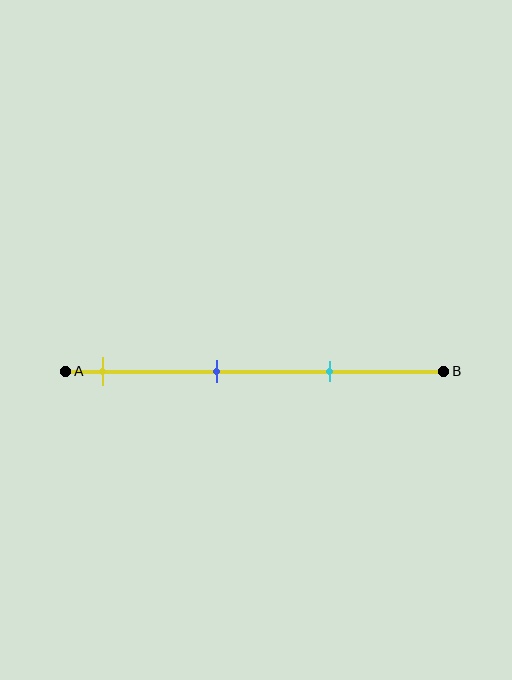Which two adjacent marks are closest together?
The blue and cyan marks are the closest adjacent pair.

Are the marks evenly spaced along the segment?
Yes, the marks are approximately evenly spaced.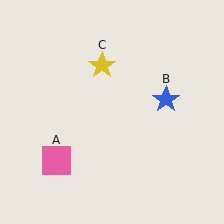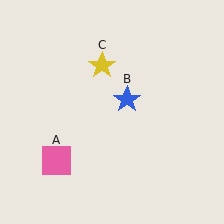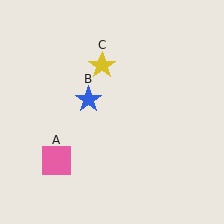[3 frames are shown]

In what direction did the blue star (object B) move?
The blue star (object B) moved left.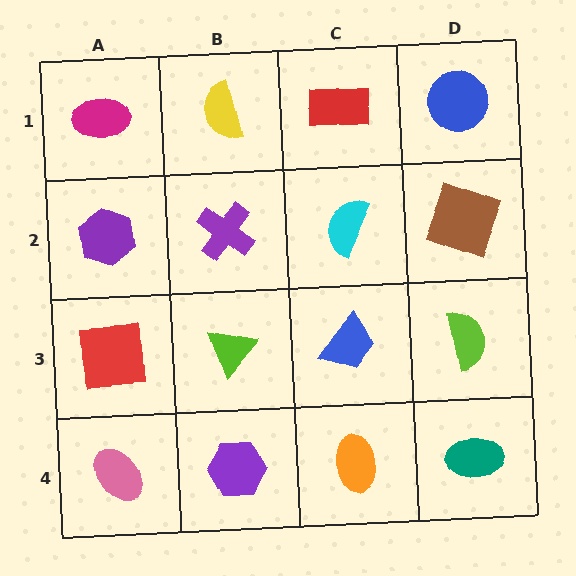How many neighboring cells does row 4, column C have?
3.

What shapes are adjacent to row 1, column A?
A purple hexagon (row 2, column A), a yellow semicircle (row 1, column B).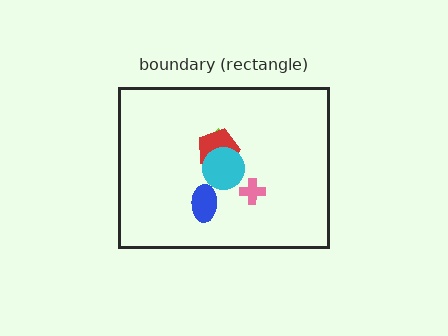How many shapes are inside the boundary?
5 inside, 0 outside.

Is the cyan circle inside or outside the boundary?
Inside.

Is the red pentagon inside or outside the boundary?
Inside.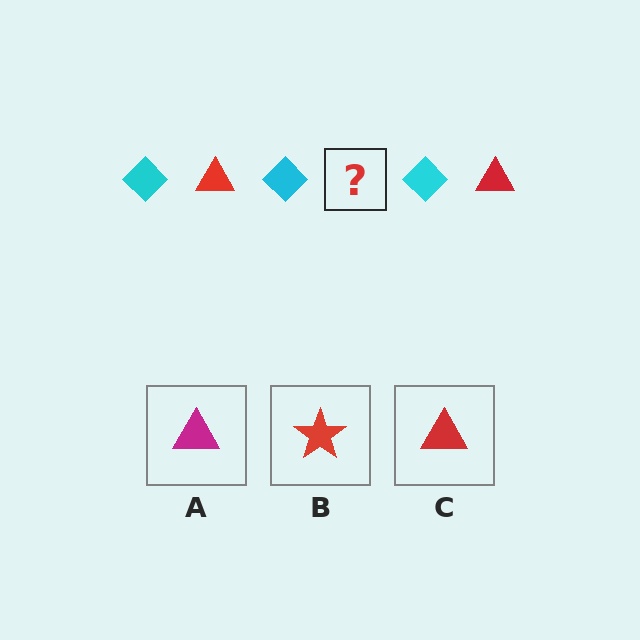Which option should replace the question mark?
Option C.